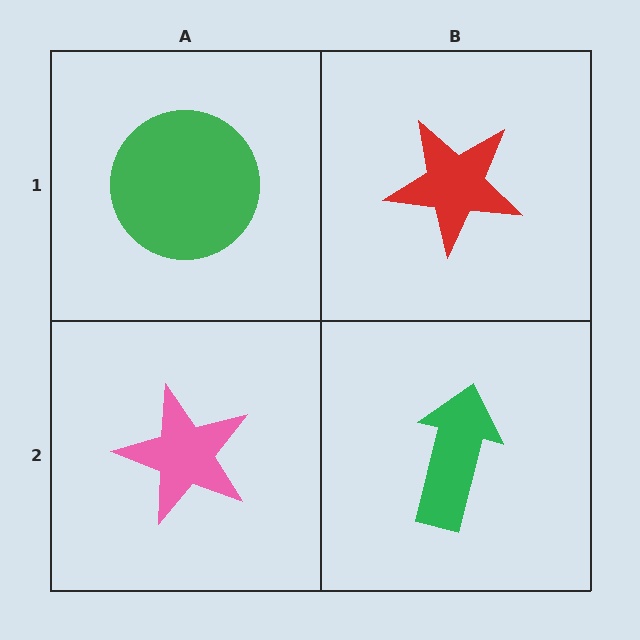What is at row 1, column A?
A green circle.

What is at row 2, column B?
A green arrow.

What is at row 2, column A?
A pink star.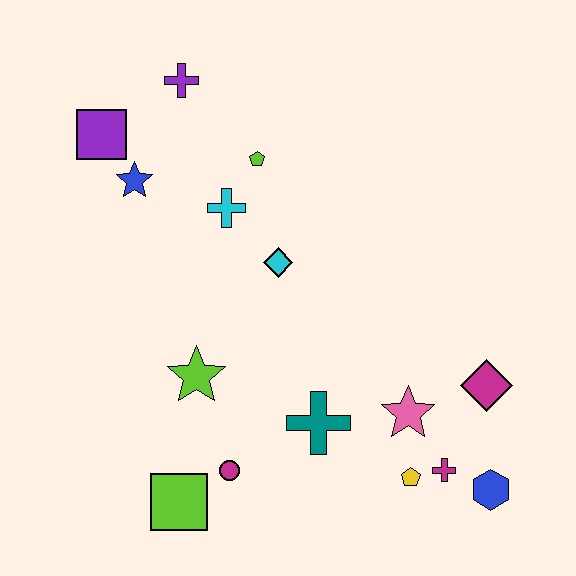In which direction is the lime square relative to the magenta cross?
The lime square is to the left of the magenta cross.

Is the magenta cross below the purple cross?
Yes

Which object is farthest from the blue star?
The blue hexagon is farthest from the blue star.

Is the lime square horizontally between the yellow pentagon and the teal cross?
No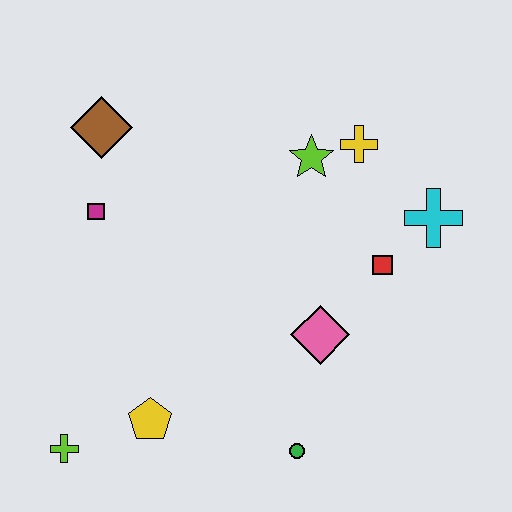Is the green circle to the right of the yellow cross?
No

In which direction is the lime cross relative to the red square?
The lime cross is to the left of the red square.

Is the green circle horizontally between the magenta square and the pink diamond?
Yes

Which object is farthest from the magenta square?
The cyan cross is farthest from the magenta square.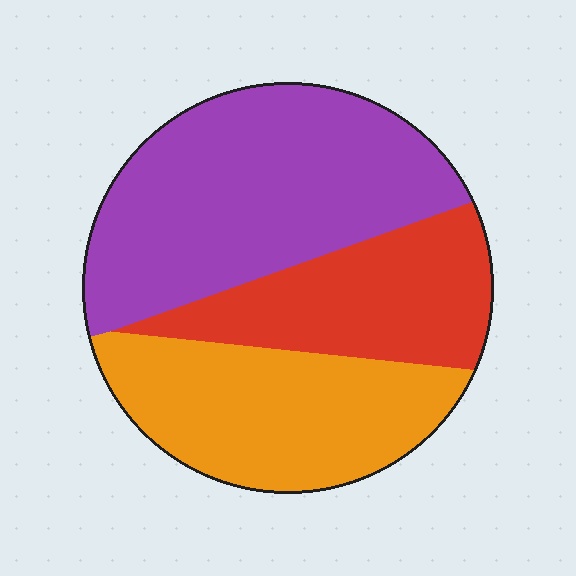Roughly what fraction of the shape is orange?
Orange takes up between a quarter and a half of the shape.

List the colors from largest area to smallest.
From largest to smallest: purple, orange, red.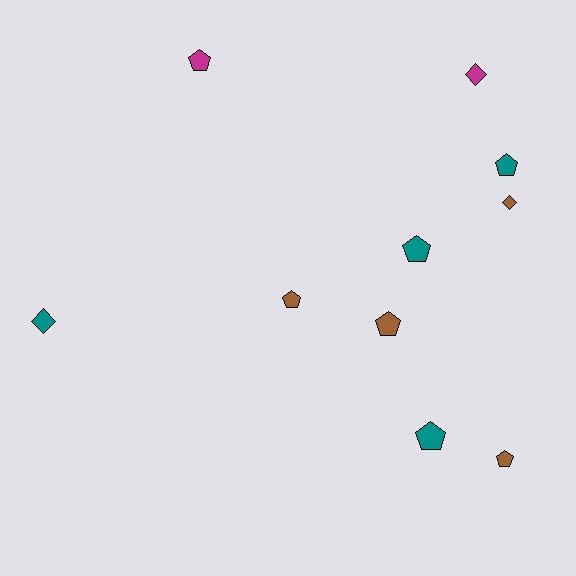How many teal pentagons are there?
There are 3 teal pentagons.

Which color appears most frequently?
Teal, with 4 objects.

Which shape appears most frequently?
Pentagon, with 7 objects.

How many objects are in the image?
There are 10 objects.